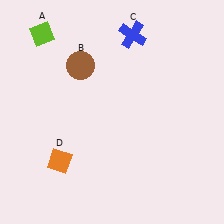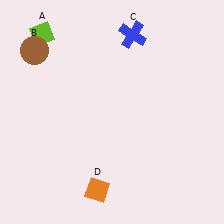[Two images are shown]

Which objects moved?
The objects that moved are: the brown circle (B), the orange diamond (D).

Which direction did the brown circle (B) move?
The brown circle (B) moved left.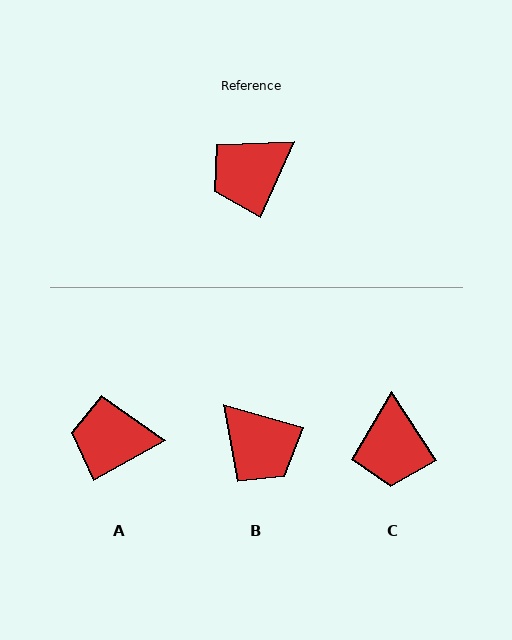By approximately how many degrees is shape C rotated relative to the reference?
Approximately 58 degrees counter-clockwise.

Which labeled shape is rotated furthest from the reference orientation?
B, about 98 degrees away.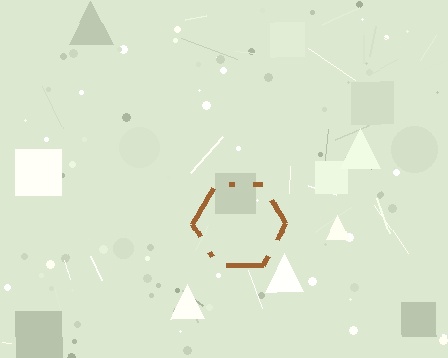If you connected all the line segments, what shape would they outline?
They would outline a hexagon.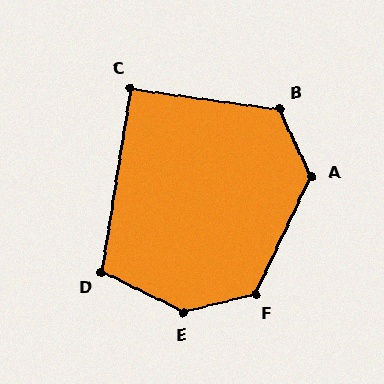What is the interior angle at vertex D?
Approximately 107 degrees (obtuse).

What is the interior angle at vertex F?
Approximately 129 degrees (obtuse).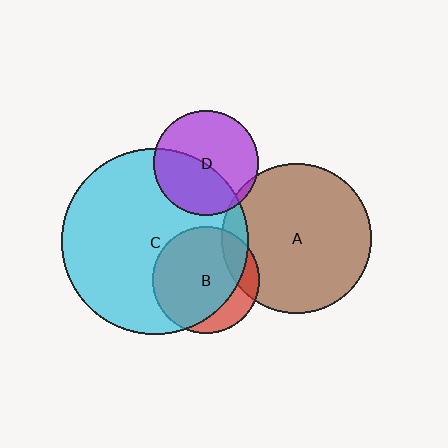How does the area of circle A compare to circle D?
Approximately 2.0 times.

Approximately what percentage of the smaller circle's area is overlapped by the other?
Approximately 45%.